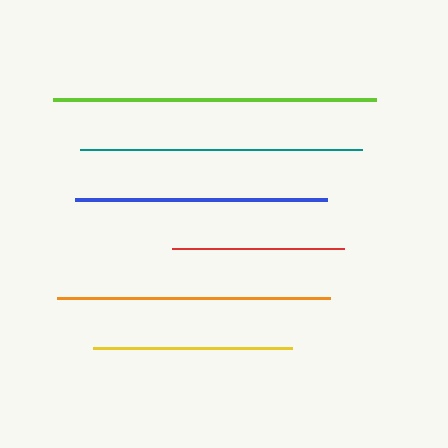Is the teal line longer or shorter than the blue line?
The teal line is longer than the blue line.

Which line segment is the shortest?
The red line is the shortest at approximately 172 pixels.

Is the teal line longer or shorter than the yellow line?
The teal line is longer than the yellow line.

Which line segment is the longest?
The lime line is the longest at approximately 323 pixels.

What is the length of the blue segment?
The blue segment is approximately 252 pixels long.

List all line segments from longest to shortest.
From longest to shortest: lime, teal, orange, blue, yellow, red.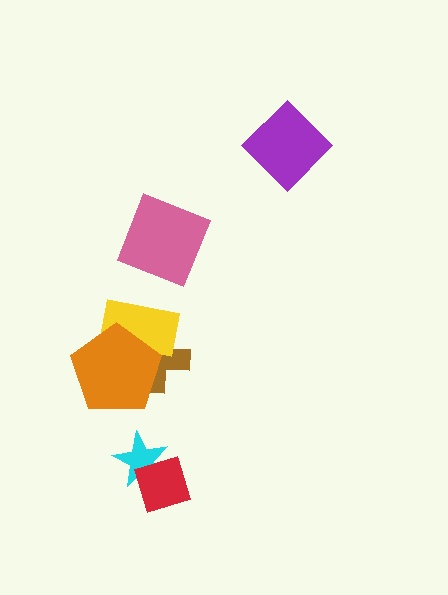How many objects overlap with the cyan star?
1 object overlaps with the cyan star.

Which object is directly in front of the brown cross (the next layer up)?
The yellow rectangle is directly in front of the brown cross.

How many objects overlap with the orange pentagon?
2 objects overlap with the orange pentagon.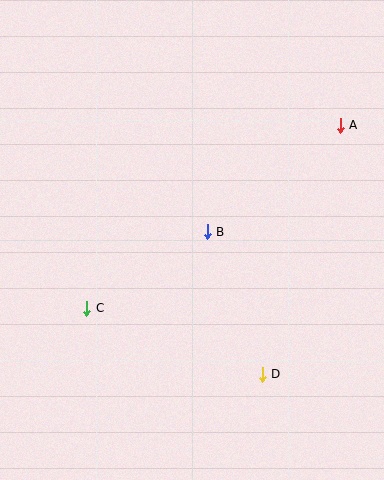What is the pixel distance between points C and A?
The distance between C and A is 313 pixels.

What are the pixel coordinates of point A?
Point A is at (340, 125).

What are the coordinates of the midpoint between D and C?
The midpoint between D and C is at (174, 341).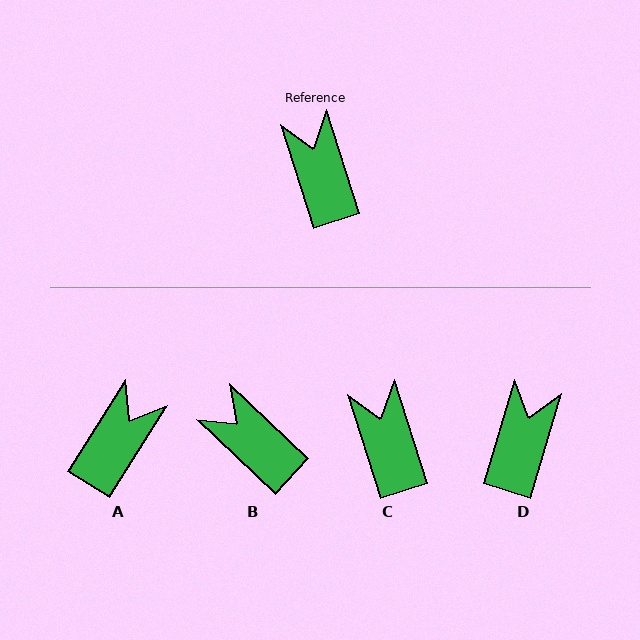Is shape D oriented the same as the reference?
No, it is off by about 34 degrees.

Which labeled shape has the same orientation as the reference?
C.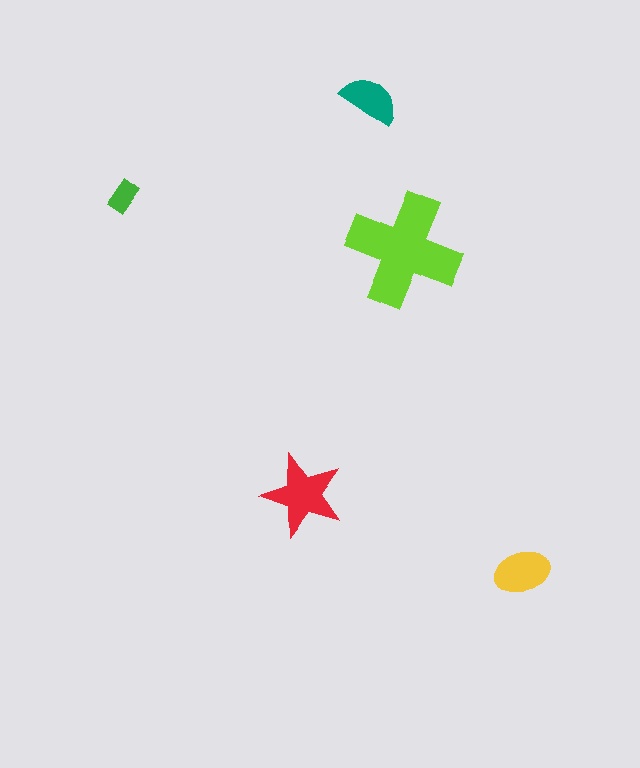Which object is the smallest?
The green rectangle.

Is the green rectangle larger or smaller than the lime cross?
Smaller.